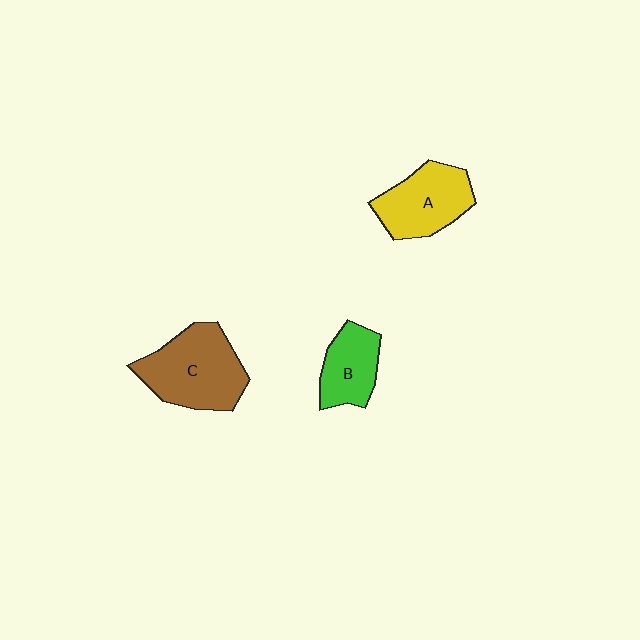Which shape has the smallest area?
Shape B (green).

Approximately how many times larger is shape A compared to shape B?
Approximately 1.3 times.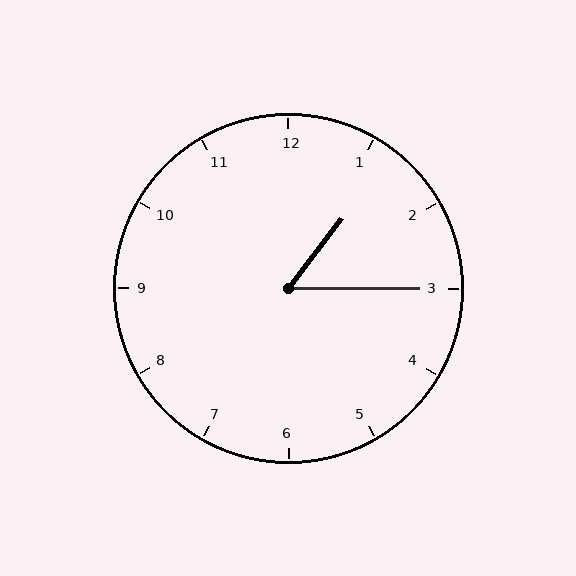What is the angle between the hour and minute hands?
Approximately 52 degrees.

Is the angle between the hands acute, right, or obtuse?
It is acute.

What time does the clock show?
1:15.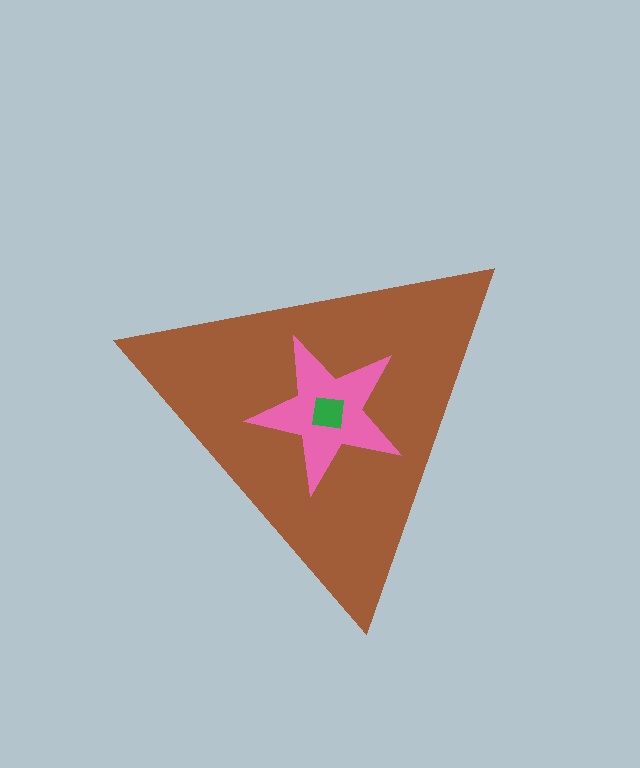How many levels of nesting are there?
3.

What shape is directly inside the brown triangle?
The pink star.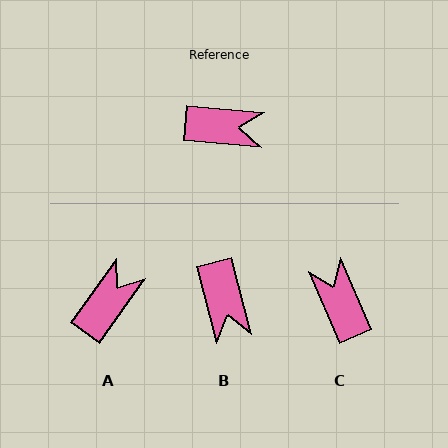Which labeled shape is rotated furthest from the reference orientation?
C, about 118 degrees away.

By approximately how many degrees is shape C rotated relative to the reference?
Approximately 118 degrees counter-clockwise.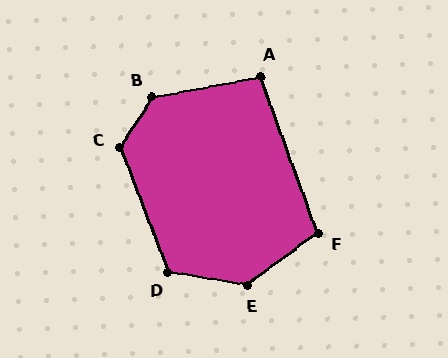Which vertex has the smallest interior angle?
A, at approximately 99 degrees.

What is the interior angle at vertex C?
Approximately 126 degrees (obtuse).